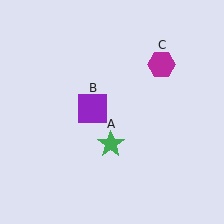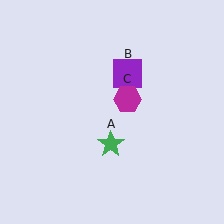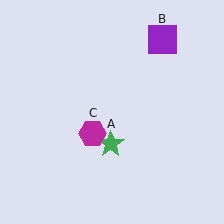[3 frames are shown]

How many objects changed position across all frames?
2 objects changed position: purple square (object B), magenta hexagon (object C).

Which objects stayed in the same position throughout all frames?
Green star (object A) remained stationary.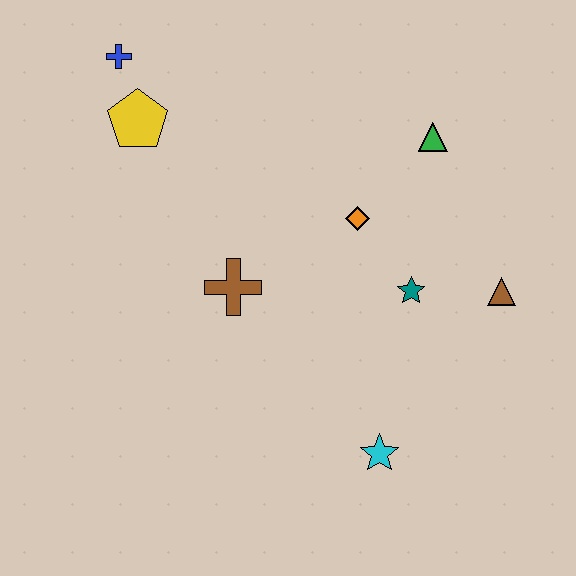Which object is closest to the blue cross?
The yellow pentagon is closest to the blue cross.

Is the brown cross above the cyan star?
Yes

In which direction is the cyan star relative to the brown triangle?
The cyan star is below the brown triangle.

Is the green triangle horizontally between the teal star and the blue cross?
No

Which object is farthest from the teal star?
The blue cross is farthest from the teal star.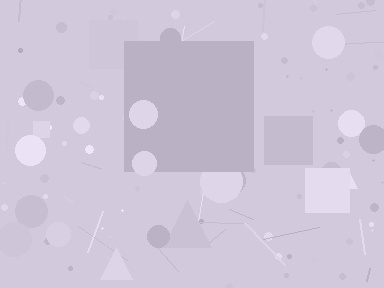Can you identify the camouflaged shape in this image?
The camouflaged shape is a square.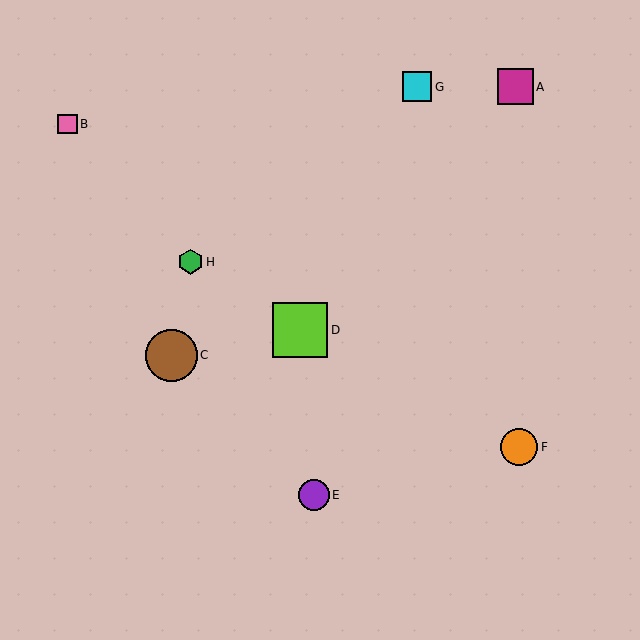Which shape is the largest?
The lime square (labeled D) is the largest.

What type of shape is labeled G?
Shape G is a cyan square.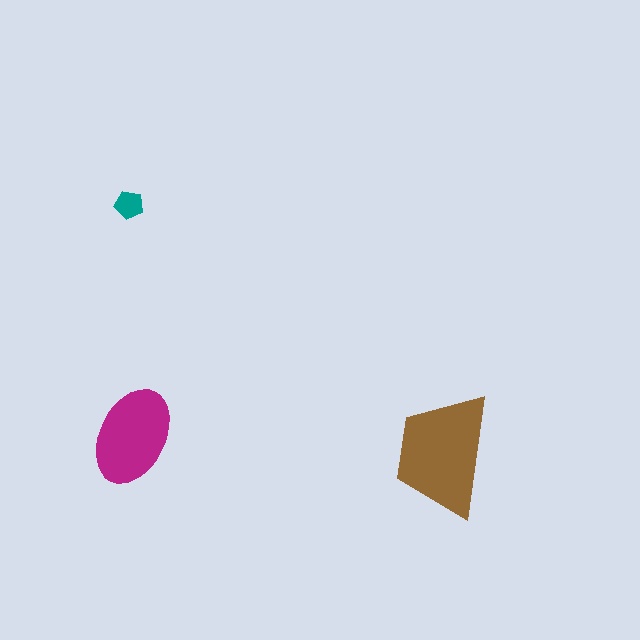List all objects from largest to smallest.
The brown trapezoid, the magenta ellipse, the teal pentagon.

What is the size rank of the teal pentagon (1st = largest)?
3rd.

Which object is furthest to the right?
The brown trapezoid is rightmost.